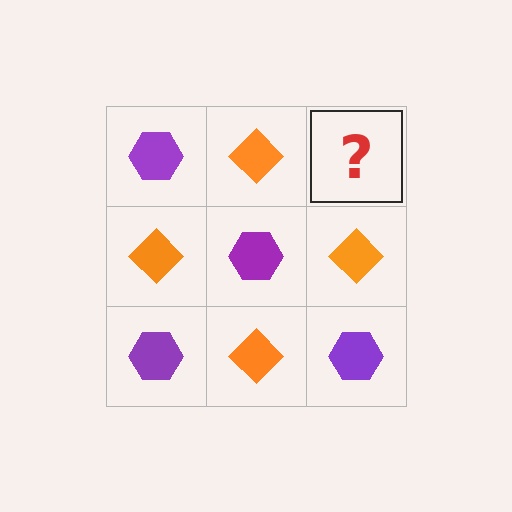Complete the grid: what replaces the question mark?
The question mark should be replaced with a purple hexagon.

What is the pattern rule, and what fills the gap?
The rule is that it alternates purple hexagon and orange diamond in a checkerboard pattern. The gap should be filled with a purple hexagon.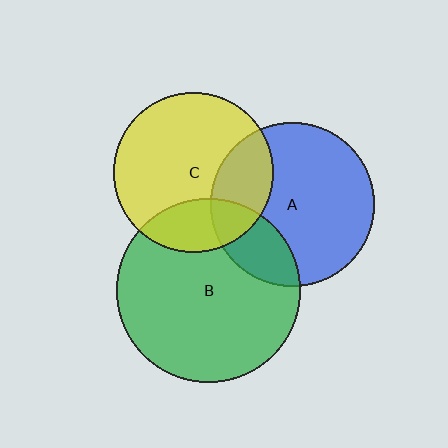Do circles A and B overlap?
Yes.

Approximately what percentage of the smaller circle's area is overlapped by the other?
Approximately 20%.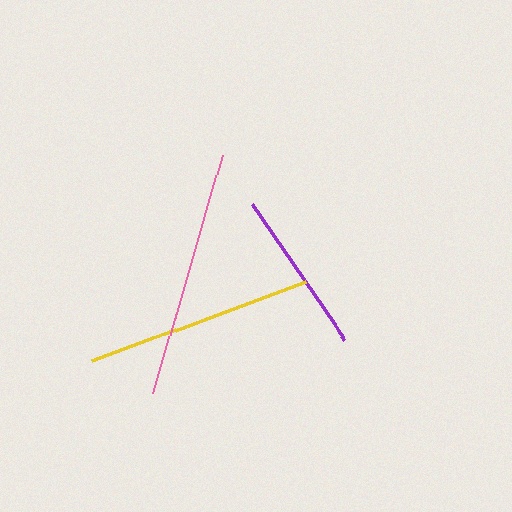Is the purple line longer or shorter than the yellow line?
The yellow line is longer than the purple line.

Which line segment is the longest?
The pink line is the longest at approximately 248 pixels.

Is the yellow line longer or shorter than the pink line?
The pink line is longer than the yellow line.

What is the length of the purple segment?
The purple segment is approximately 164 pixels long.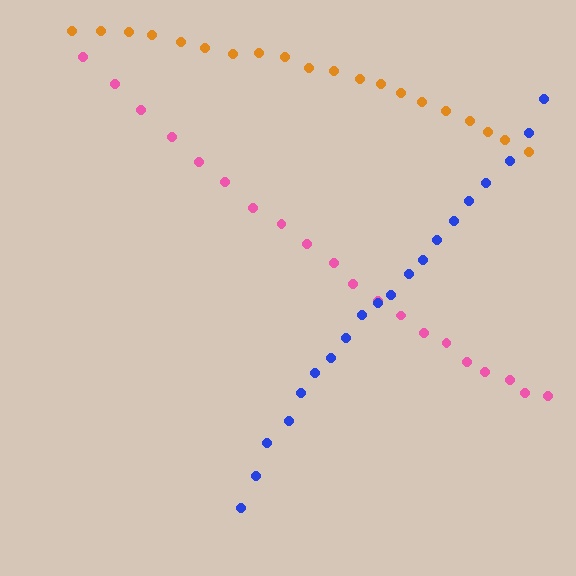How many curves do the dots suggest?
There are 3 distinct paths.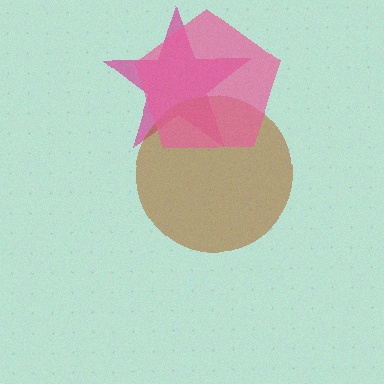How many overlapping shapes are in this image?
There are 3 overlapping shapes in the image.